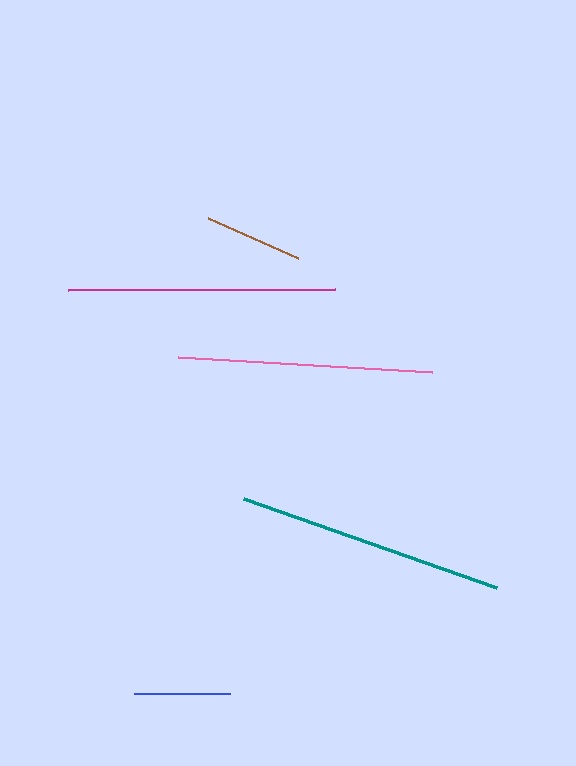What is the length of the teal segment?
The teal segment is approximately 268 pixels long.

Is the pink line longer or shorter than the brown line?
The pink line is longer than the brown line.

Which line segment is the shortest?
The blue line is the shortest at approximately 96 pixels.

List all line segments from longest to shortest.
From longest to shortest: teal, magenta, pink, brown, blue.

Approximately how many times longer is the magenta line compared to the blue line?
The magenta line is approximately 2.8 times the length of the blue line.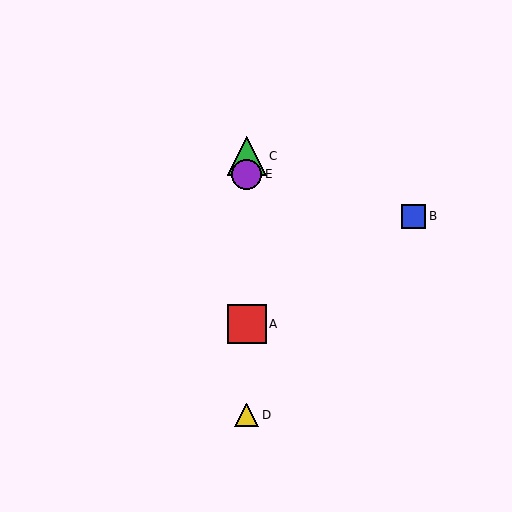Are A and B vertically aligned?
No, A is at x≈247 and B is at x≈414.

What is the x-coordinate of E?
Object E is at x≈247.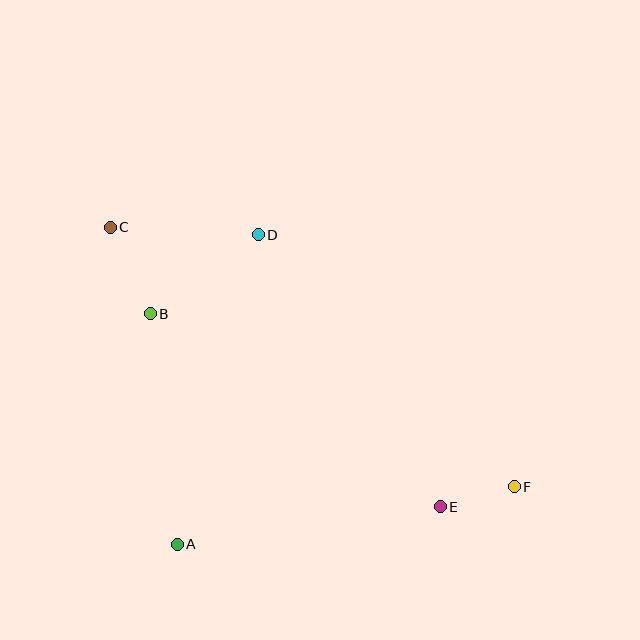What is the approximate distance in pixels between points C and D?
The distance between C and D is approximately 148 pixels.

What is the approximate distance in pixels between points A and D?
The distance between A and D is approximately 320 pixels.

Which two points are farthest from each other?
Points C and F are farthest from each other.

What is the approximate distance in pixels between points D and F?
The distance between D and F is approximately 359 pixels.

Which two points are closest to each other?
Points E and F are closest to each other.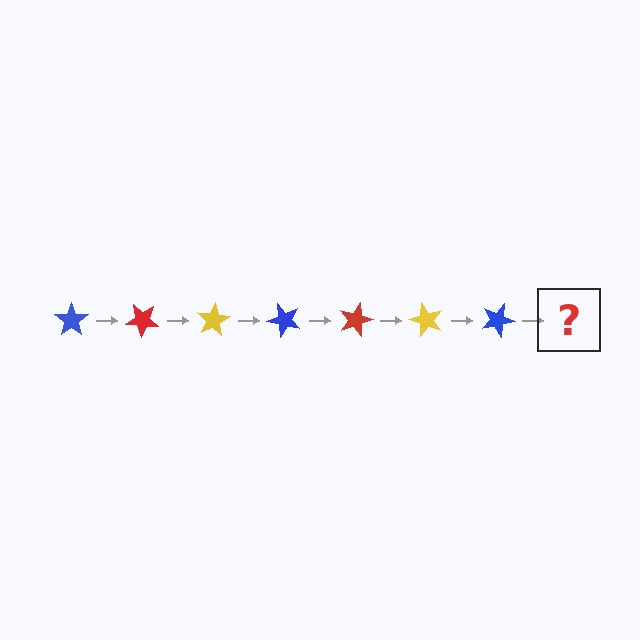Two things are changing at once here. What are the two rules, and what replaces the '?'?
The two rules are that it rotates 40 degrees each step and the color cycles through blue, red, and yellow. The '?' should be a red star, rotated 280 degrees from the start.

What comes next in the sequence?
The next element should be a red star, rotated 280 degrees from the start.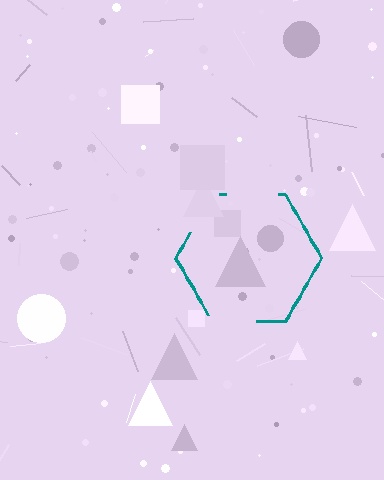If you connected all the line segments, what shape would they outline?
They would outline a hexagon.